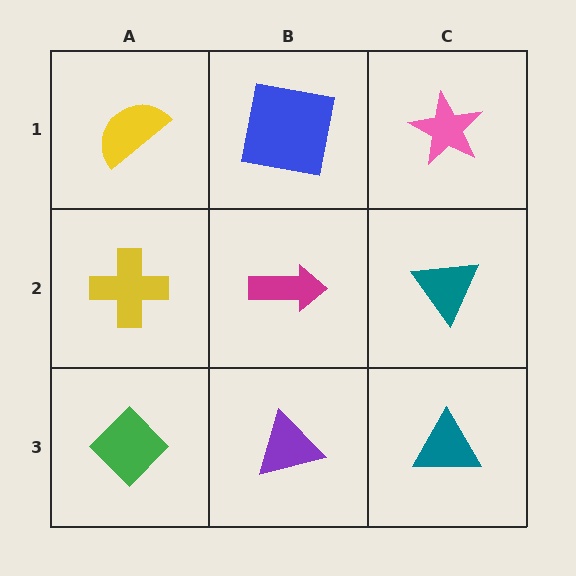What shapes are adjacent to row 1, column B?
A magenta arrow (row 2, column B), a yellow semicircle (row 1, column A), a pink star (row 1, column C).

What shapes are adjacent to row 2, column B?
A blue square (row 1, column B), a purple triangle (row 3, column B), a yellow cross (row 2, column A), a teal triangle (row 2, column C).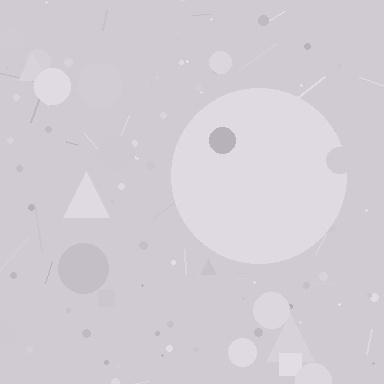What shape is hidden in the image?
A circle is hidden in the image.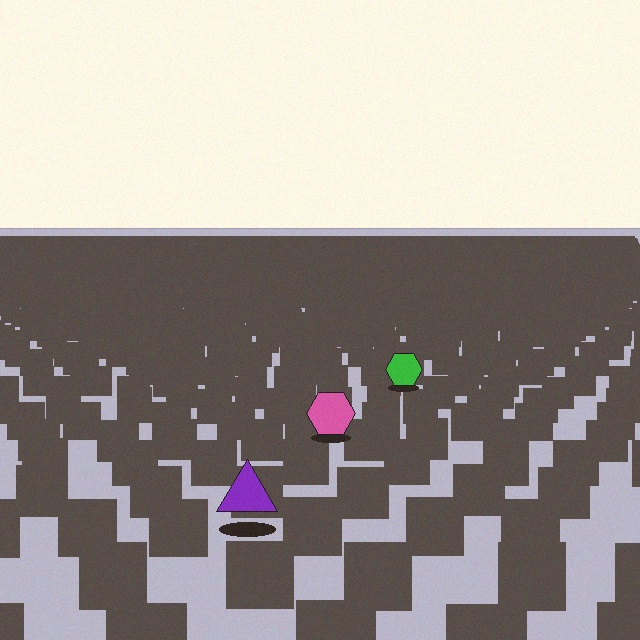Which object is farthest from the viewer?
The green hexagon is farthest from the viewer. It appears smaller and the ground texture around it is denser.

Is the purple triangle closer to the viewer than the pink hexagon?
Yes. The purple triangle is closer — you can tell from the texture gradient: the ground texture is coarser near it.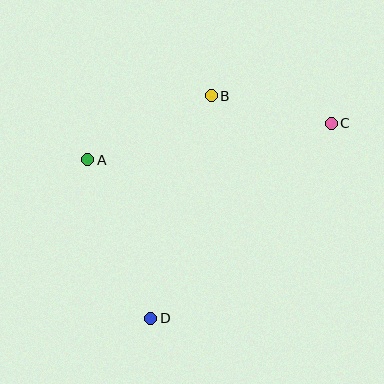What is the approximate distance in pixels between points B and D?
The distance between B and D is approximately 231 pixels.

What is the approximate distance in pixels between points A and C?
The distance between A and C is approximately 246 pixels.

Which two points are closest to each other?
Points B and C are closest to each other.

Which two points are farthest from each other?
Points C and D are farthest from each other.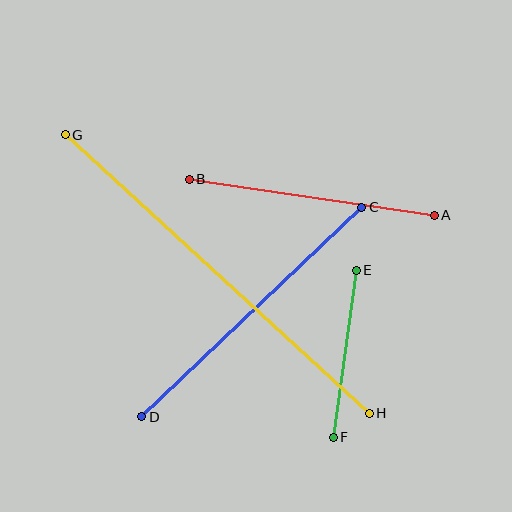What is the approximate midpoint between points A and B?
The midpoint is at approximately (312, 197) pixels.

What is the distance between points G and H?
The distance is approximately 412 pixels.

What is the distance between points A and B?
The distance is approximately 248 pixels.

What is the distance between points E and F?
The distance is approximately 169 pixels.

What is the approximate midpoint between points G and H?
The midpoint is at approximately (217, 274) pixels.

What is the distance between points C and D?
The distance is approximately 304 pixels.